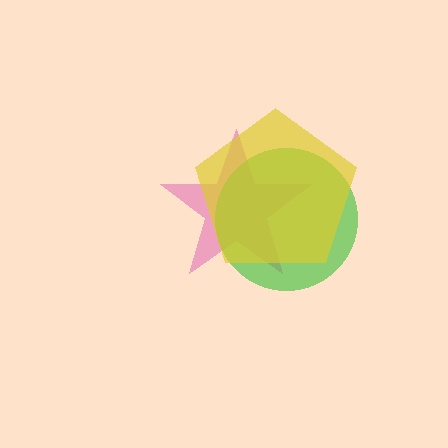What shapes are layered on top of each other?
The layered shapes are: a pink star, a green circle, a yellow pentagon.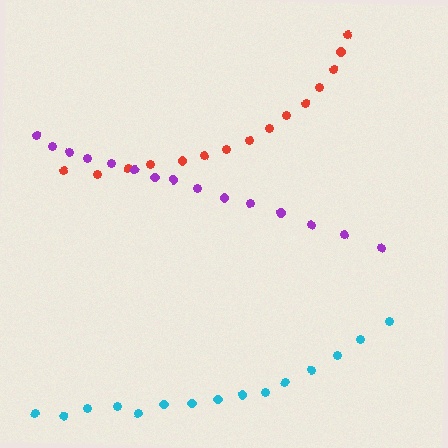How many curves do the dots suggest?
There are 3 distinct paths.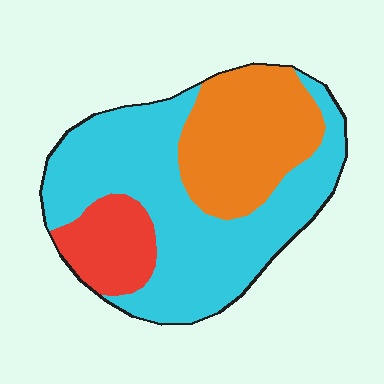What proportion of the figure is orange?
Orange takes up between a sixth and a third of the figure.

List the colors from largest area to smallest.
From largest to smallest: cyan, orange, red.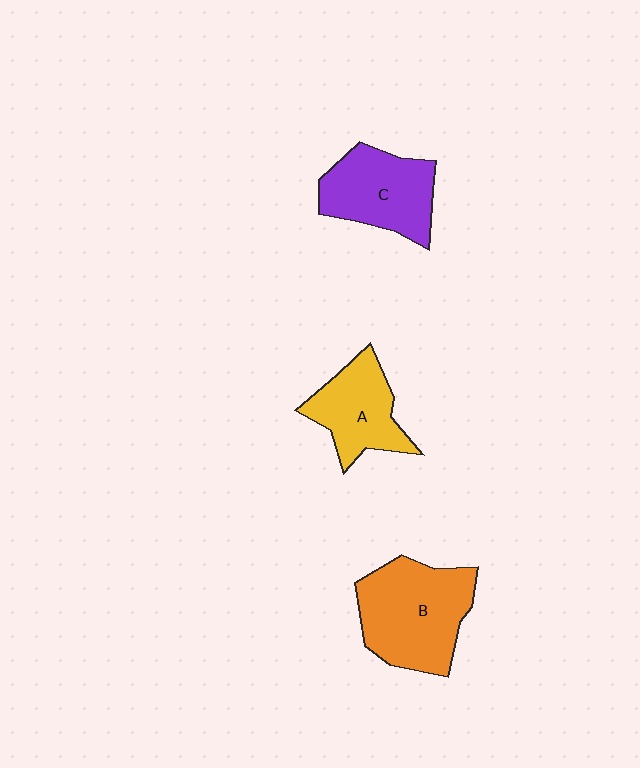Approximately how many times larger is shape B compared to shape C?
Approximately 1.3 times.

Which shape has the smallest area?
Shape A (yellow).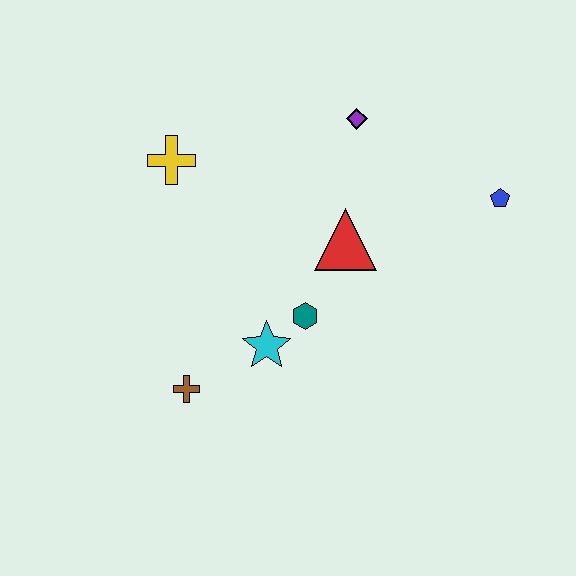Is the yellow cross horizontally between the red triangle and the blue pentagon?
No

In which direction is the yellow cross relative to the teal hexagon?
The yellow cross is above the teal hexagon.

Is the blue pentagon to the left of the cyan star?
No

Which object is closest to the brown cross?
The cyan star is closest to the brown cross.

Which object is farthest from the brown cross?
The blue pentagon is farthest from the brown cross.